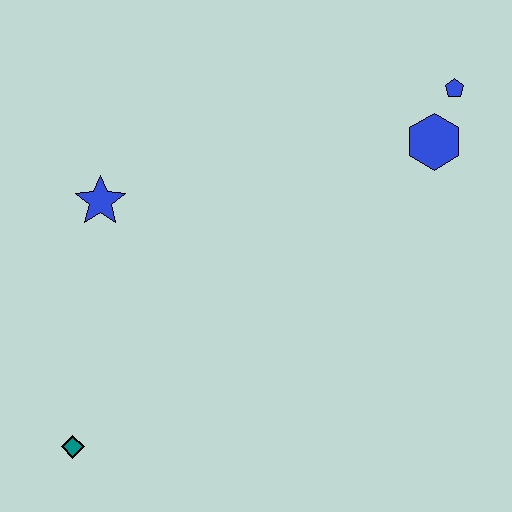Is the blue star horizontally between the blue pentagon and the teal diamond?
Yes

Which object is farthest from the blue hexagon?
The teal diamond is farthest from the blue hexagon.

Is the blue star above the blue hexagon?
No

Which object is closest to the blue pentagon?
The blue hexagon is closest to the blue pentagon.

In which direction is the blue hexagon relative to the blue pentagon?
The blue hexagon is below the blue pentagon.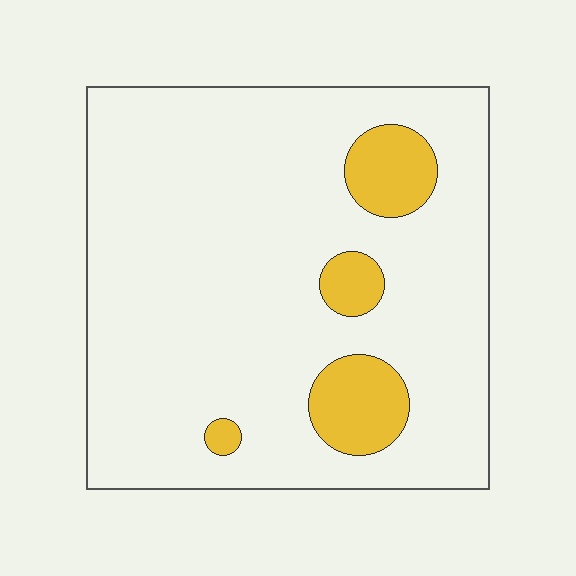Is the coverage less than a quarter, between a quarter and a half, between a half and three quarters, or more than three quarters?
Less than a quarter.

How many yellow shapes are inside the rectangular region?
4.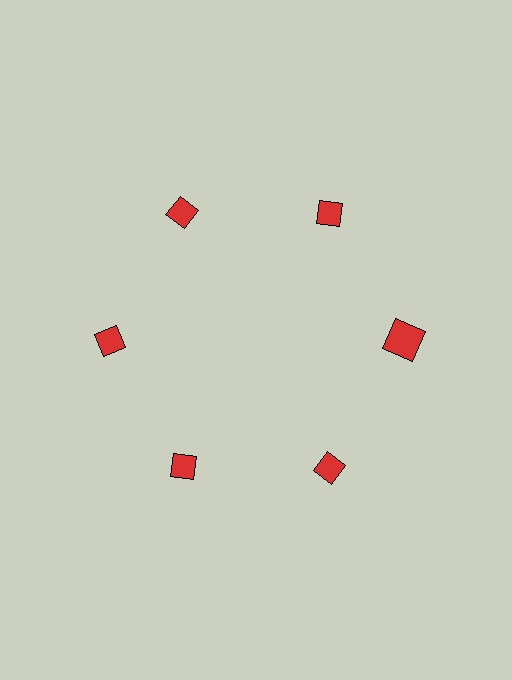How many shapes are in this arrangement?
There are 6 shapes arranged in a ring pattern.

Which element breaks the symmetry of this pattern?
The red square at roughly the 3 o'clock position breaks the symmetry. All other shapes are red diamonds.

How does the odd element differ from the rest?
It has a different shape: square instead of diamond.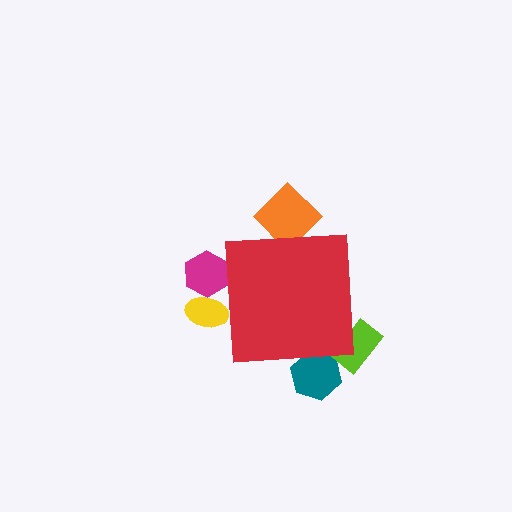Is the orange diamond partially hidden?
Yes, the orange diamond is partially hidden behind the red square.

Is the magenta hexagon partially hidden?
Yes, the magenta hexagon is partially hidden behind the red square.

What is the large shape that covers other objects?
A red square.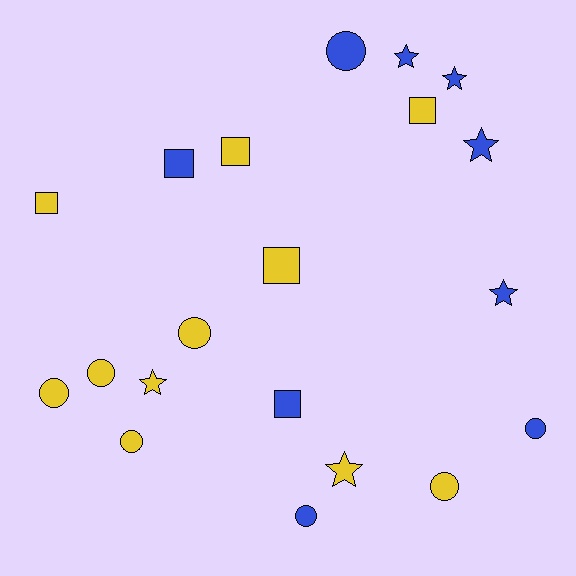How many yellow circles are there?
There are 5 yellow circles.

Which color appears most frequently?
Yellow, with 11 objects.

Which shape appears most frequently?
Circle, with 8 objects.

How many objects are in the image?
There are 20 objects.